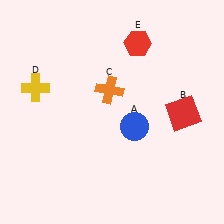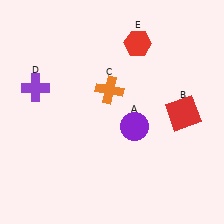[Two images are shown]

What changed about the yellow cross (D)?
In Image 1, D is yellow. In Image 2, it changed to purple.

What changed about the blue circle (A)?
In Image 1, A is blue. In Image 2, it changed to purple.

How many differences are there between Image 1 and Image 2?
There are 2 differences between the two images.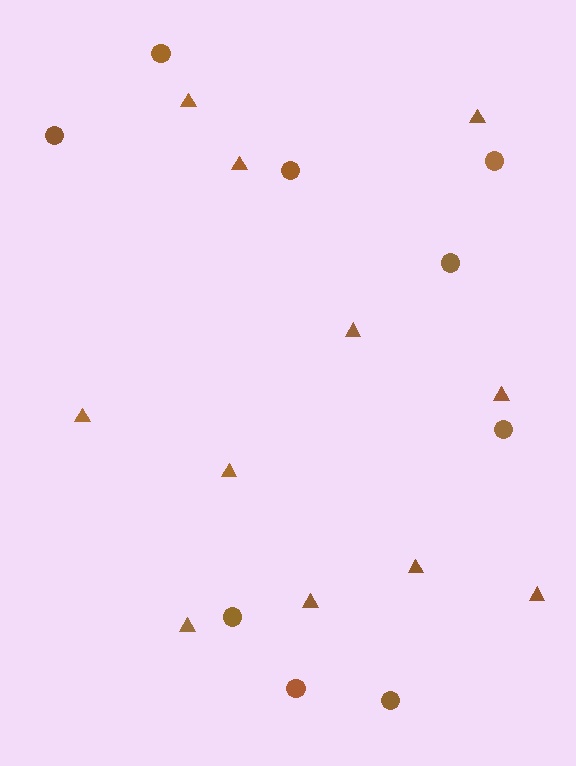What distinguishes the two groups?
There are 2 groups: one group of circles (9) and one group of triangles (11).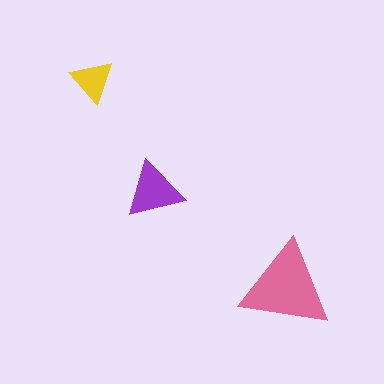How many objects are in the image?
There are 3 objects in the image.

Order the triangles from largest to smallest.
the pink one, the purple one, the yellow one.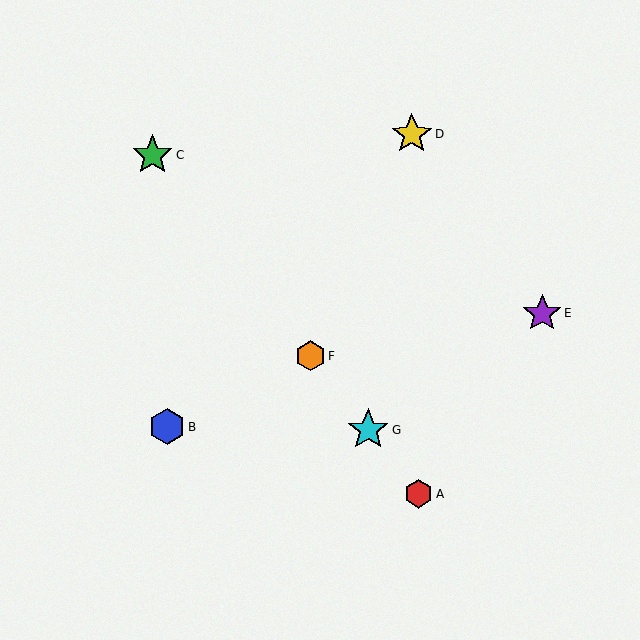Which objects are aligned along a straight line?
Objects A, C, F, G are aligned along a straight line.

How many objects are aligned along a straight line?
4 objects (A, C, F, G) are aligned along a straight line.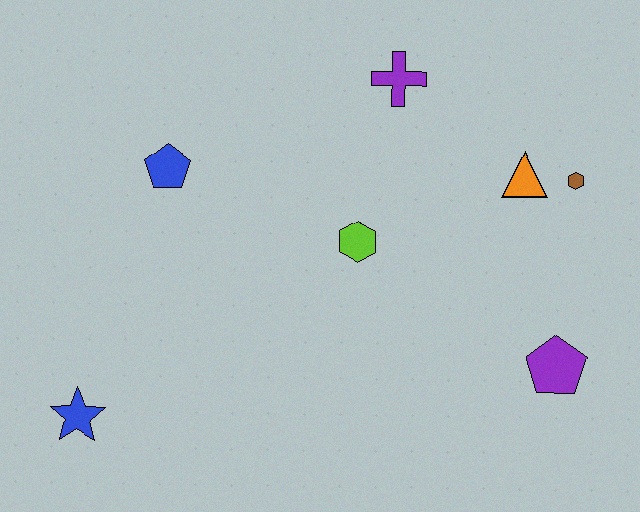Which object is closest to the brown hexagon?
The orange triangle is closest to the brown hexagon.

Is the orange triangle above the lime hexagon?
Yes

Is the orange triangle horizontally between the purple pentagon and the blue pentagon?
Yes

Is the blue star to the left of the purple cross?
Yes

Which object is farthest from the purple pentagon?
The blue star is farthest from the purple pentagon.